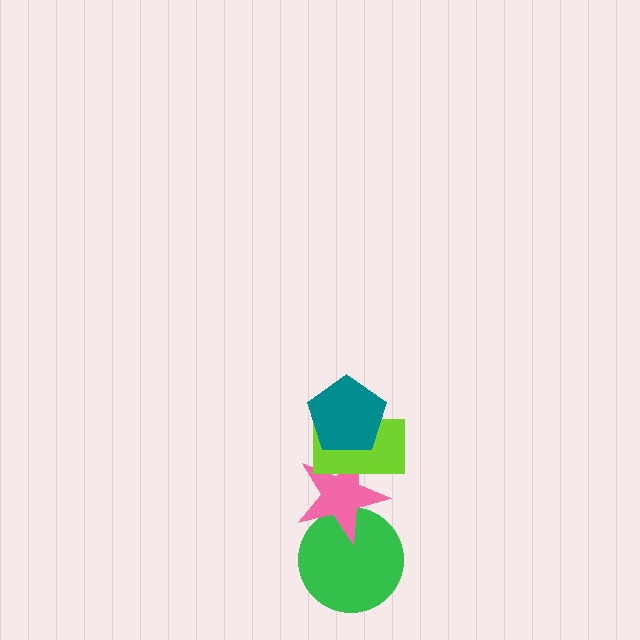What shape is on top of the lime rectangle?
The teal pentagon is on top of the lime rectangle.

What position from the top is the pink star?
The pink star is 3rd from the top.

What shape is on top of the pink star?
The lime rectangle is on top of the pink star.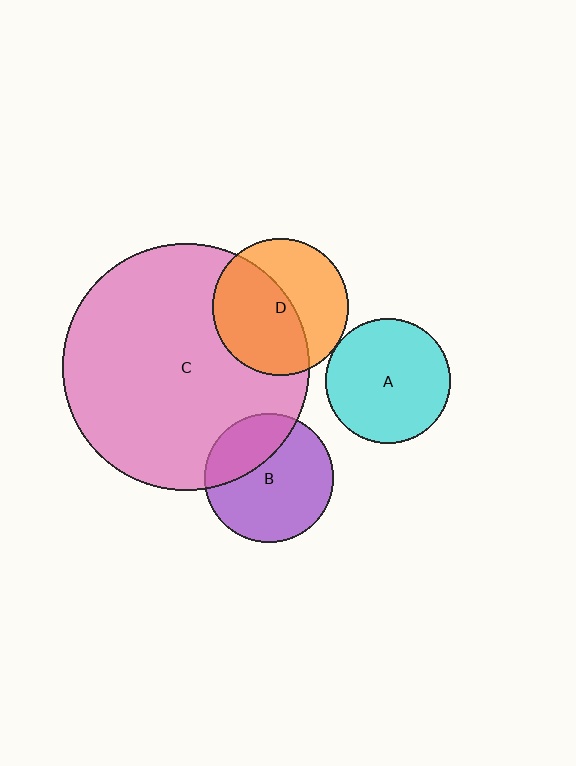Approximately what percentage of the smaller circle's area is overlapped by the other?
Approximately 5%.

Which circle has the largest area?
Circle C (pink).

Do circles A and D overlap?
Yes.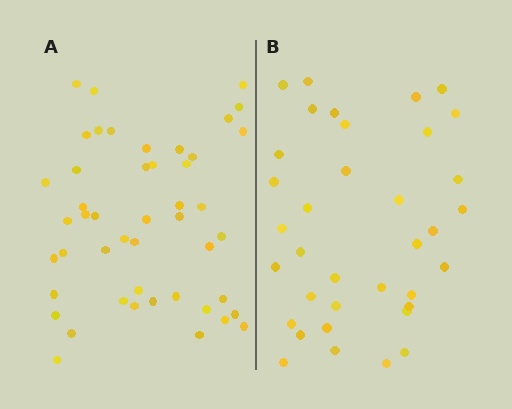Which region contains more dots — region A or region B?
Region A (the left region) has more dots.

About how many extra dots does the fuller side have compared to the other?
Region A has roughly 12 or so more dots than region B.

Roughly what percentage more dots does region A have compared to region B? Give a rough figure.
About 30% more.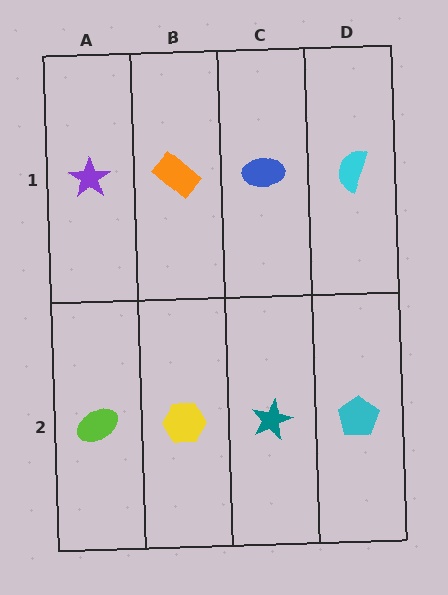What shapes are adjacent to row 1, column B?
A yellow hexagon (row 2, column B), a purple star (row 1, column A), a blue ellipse (row 1, column C).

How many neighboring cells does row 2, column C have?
3.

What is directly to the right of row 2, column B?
A teal star.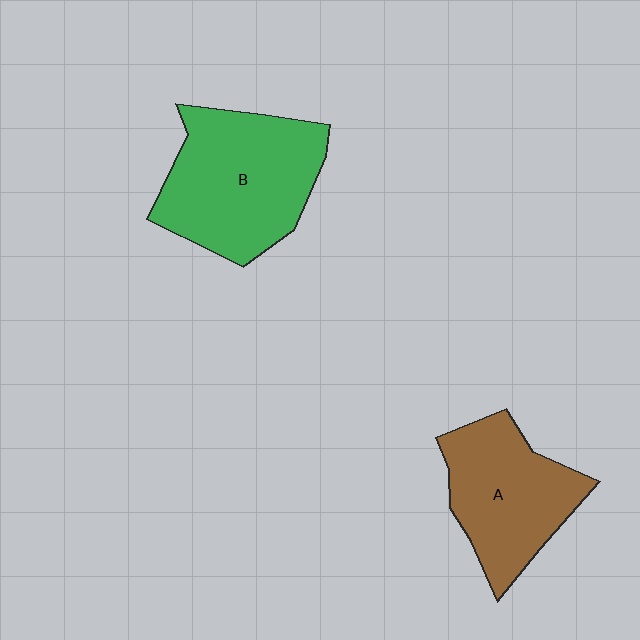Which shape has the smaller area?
Shape A (brown).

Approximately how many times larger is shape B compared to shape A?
Approximately 1.3 times.